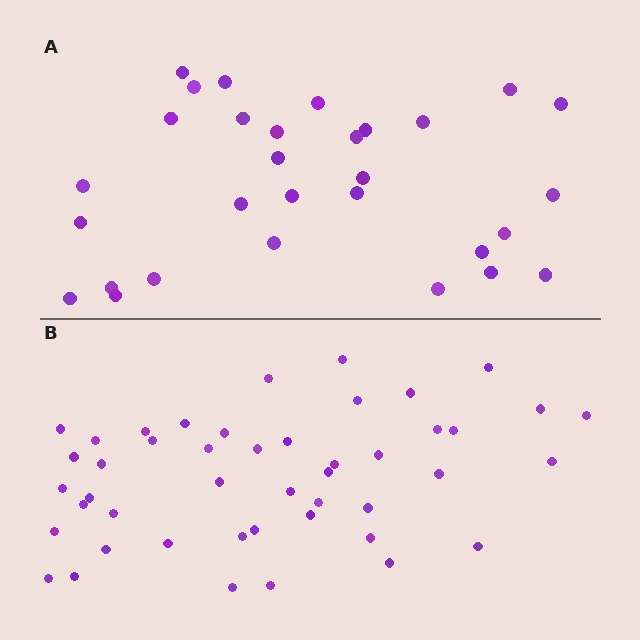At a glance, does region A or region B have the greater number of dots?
Region B (the bottom region) has more dots.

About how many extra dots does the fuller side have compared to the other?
Region B has approximately 15 more dots than region A.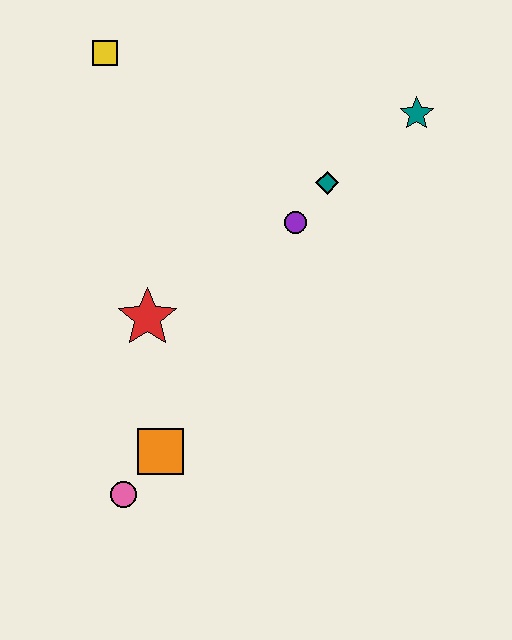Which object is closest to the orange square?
The pink circle is closest to the orange square.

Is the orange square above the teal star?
No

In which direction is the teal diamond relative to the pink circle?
The teal diamond is above the pink circle.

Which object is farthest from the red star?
The teal star is farthest from the red star.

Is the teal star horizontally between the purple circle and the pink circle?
No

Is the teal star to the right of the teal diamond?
Yes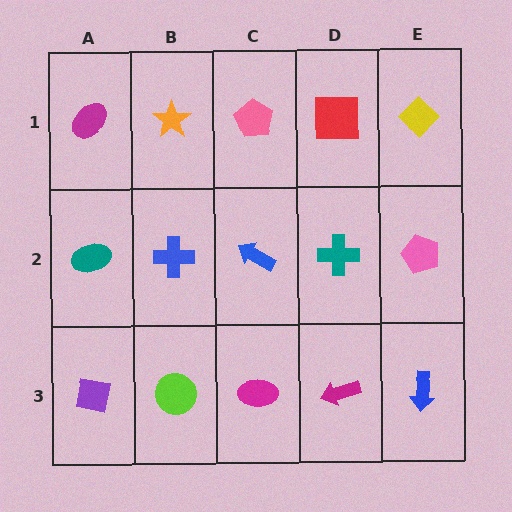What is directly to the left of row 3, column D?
A magenta ellipse.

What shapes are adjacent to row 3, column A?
A teal ellipse (row 2, column A), a lime circle (row 3, column B).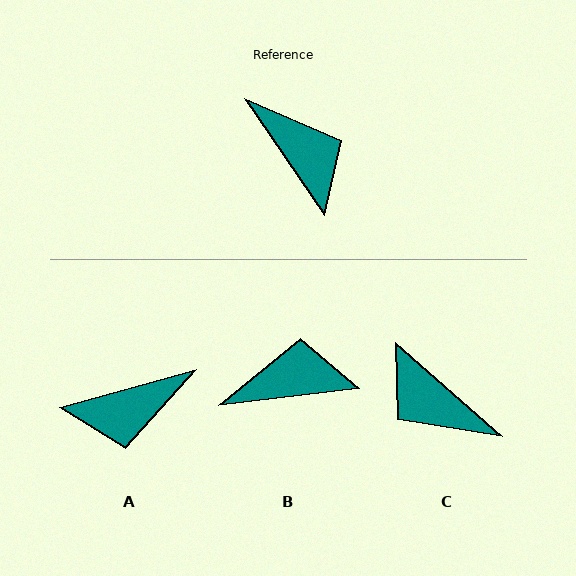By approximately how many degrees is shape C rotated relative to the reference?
Approximately 166 degrees clockwise.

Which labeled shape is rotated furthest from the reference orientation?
C, about 166 degrees away.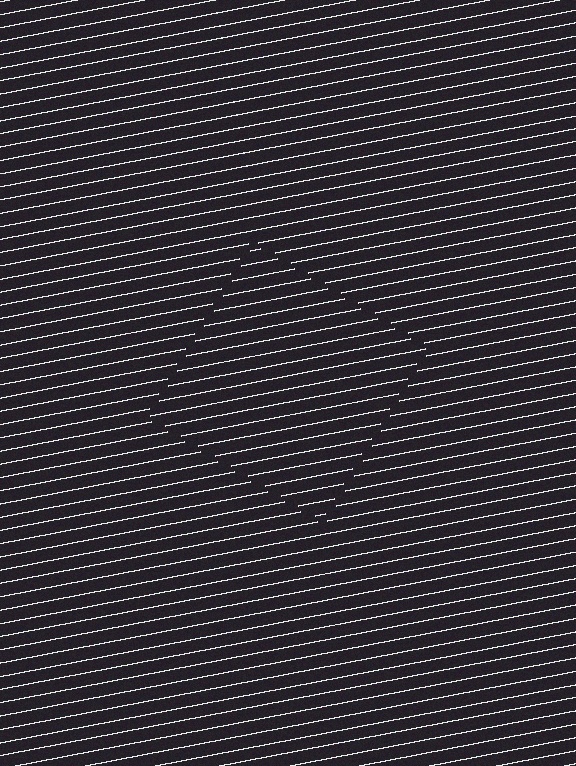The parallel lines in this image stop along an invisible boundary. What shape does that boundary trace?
An illusory square. The interior of the shape contains the same grating, shifted by half a period — the contour is defined by the phase discontinuity where line-ends from the inner and outer gratings abut.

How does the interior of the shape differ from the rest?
The interior of the shape contains the same grating, shifted by half a period — the contour is defined by the phase discontinuity where line-ends from the inner and outer gratings abut.